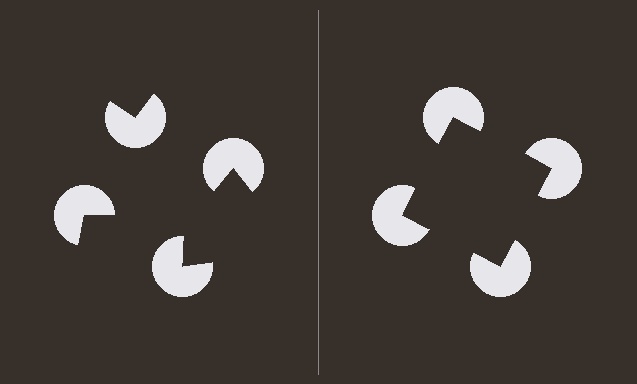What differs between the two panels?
The pac-man discs are positioned identically on both sides; only the wedge orientations differ. On the right they align to a square; on the left they are misaligned.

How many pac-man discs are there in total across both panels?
8 — 4 on each side.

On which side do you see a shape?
An illusory square appears on the right side. On the left side the wedge cuts are rotated, so no coherent shape forms.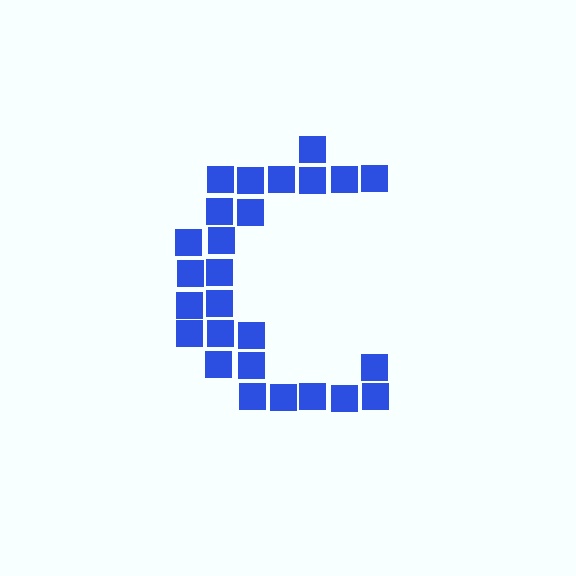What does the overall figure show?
The overall figure shows the letter C.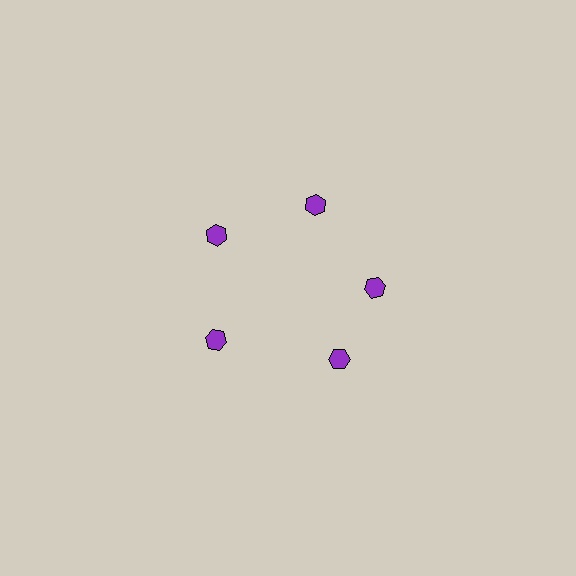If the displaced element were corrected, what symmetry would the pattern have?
It would have 5-fold rotational symmetry — the pattern would map onto itself every 72 degrees.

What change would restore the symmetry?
The symmetry would be restored by rotating it back into even spacing with its neighbors so that all 5 hexagons sit at equal angles and equal distance from the center.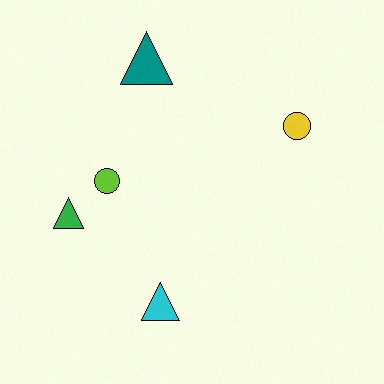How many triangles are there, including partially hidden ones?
There are 3 triangles.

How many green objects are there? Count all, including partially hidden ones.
There is 1 green object.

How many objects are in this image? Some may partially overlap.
There are 5 objects.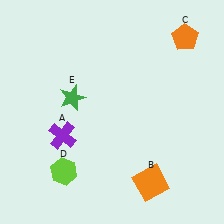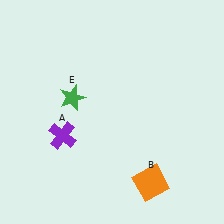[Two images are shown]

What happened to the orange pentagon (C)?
The orange pentagon (C) was removed in Image 2. It was in the top-right area of Image 1.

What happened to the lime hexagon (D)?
The lime hexagon (D) was removed in Image 2. It was in the bottom-left area of Image 1.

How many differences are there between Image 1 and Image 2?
There are 2 differences between the two images.